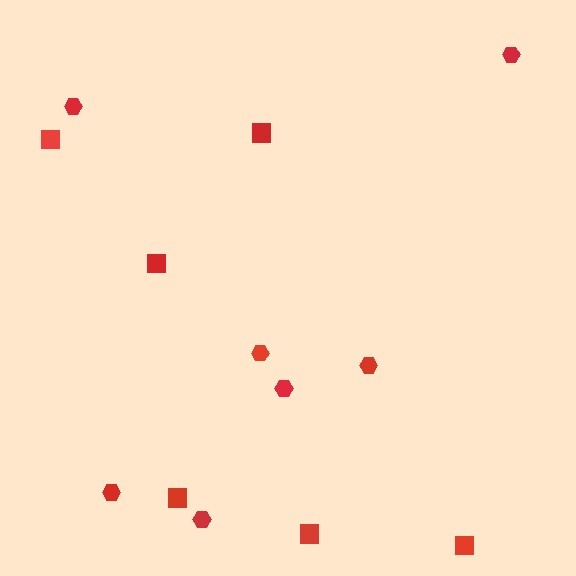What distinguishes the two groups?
There are 2 groups: one group of squares (6) and one group of hexagons (7).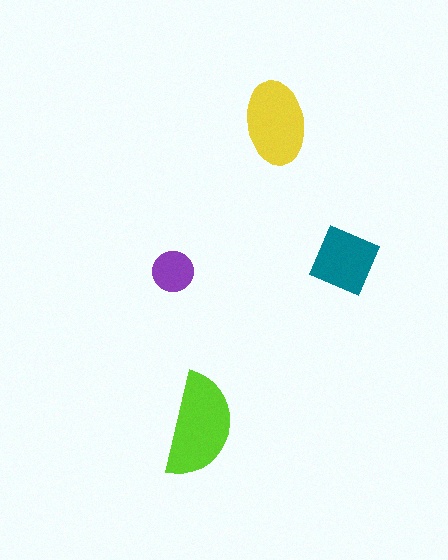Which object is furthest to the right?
The teal square is rightmost.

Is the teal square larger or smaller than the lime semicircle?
Smaller.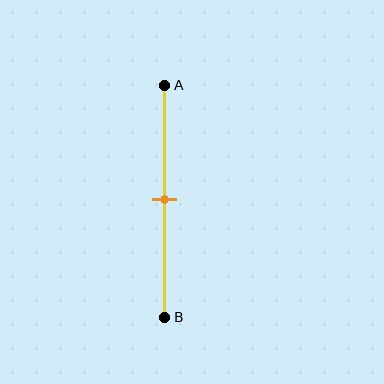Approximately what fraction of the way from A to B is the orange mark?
The orange mark is approximately 50% of the way from A to B.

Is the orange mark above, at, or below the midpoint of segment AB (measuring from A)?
The orange mark is approximately at the midpoint of segment AB.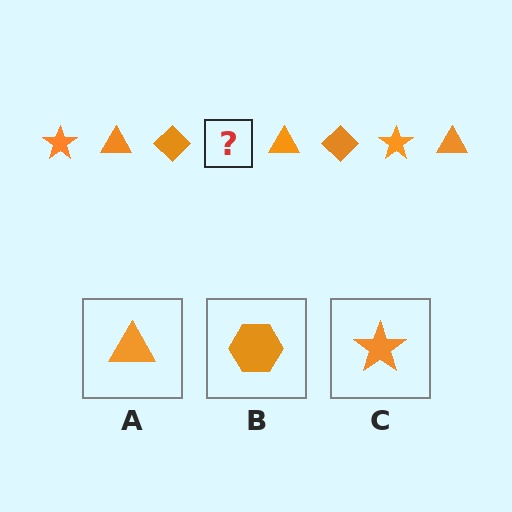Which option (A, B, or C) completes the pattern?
C.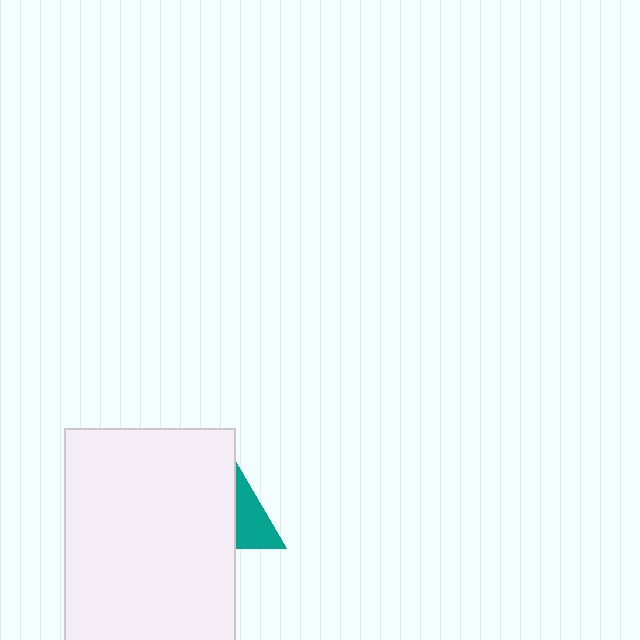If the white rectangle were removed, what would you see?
You would see the complete teal triangle.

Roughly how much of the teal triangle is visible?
A small part of it is visible (roughly 44%).